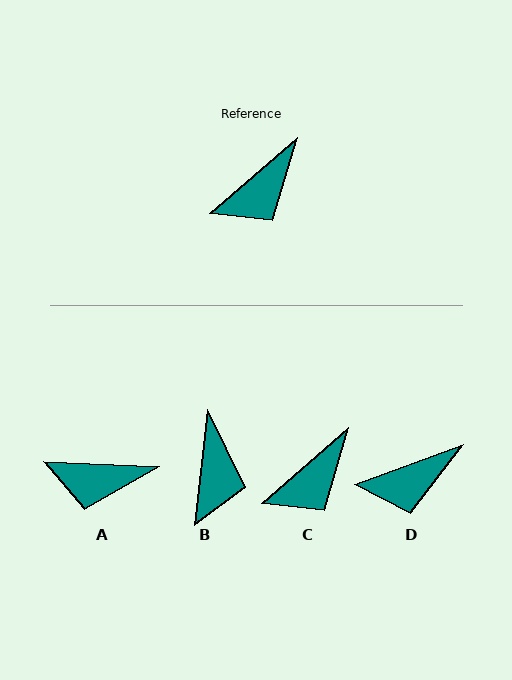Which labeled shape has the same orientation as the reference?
C.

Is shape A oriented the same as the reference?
No, it is off by about 43 degrees.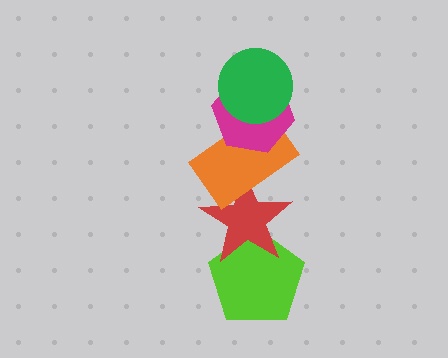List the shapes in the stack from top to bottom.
From top to bottom: the green circle, the magenta hexagon, the orange rectangle, the red star, the lime pentagon.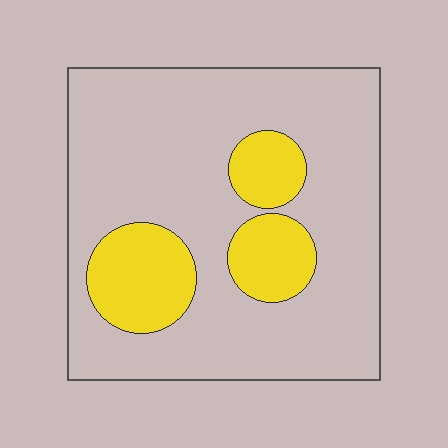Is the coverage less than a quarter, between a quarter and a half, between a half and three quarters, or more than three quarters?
Less than a quarter.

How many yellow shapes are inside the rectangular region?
3.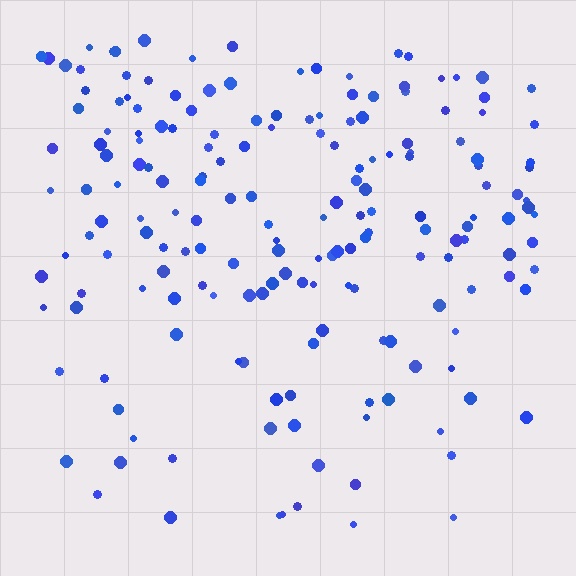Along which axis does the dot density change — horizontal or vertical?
Vertical.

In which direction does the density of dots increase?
From bottom to top, with the top side densest.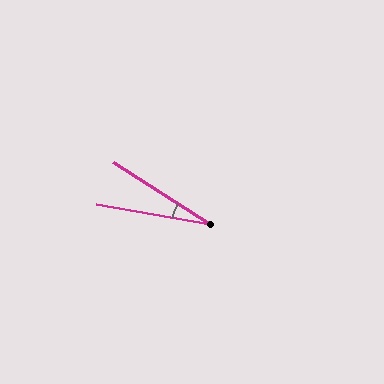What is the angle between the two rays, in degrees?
Approximately 23 degrees.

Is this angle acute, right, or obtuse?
It is acute.